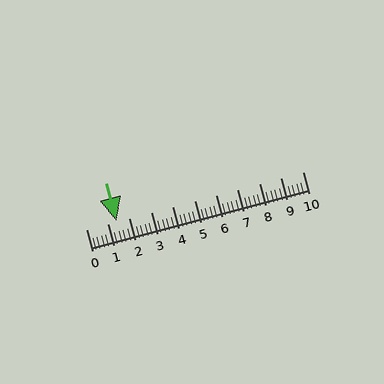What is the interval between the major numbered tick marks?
The major tick marks are spaced 1 units apart.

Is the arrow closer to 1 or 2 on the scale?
The arrow is closer to 1.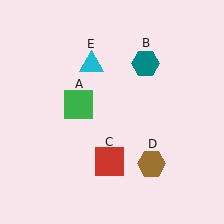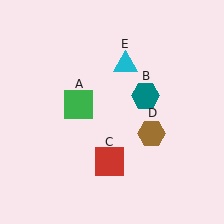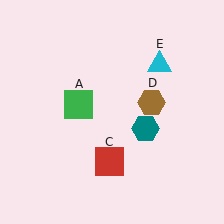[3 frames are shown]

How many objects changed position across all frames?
3 objects changed position: teal hexagon (object B), brown hexagon (object D), cyan triangle (object E).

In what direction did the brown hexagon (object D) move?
The brown hexagon (object D) moved up.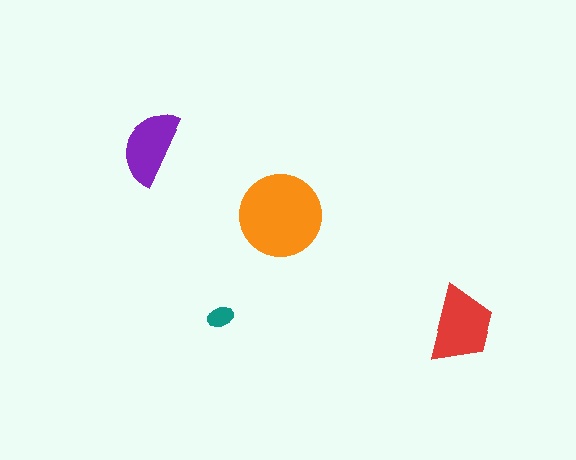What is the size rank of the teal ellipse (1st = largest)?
4th.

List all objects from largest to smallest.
The orange circle, the red trapezoid, the purple semicircle, the teal ellipse.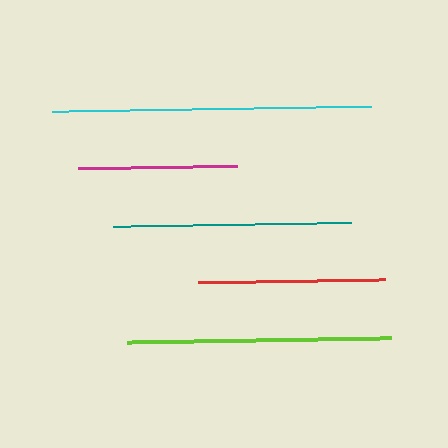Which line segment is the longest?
The cyan line is the longest at approximately 319 pixels.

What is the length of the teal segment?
The teal segment is approximately 238 pixels long.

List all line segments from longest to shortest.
From longest to shortest: cyan, lime, teal, red, magenta.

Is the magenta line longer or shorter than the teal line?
The teal line is longer than the magenta line.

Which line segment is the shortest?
The magenta line is the shortest at approximately 159 pixels.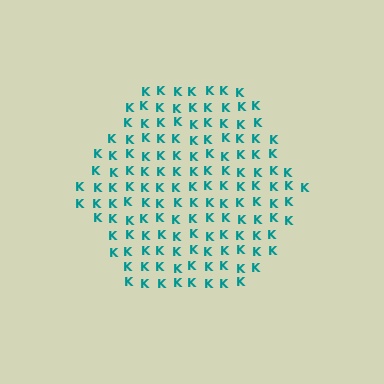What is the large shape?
The large shape is a hexagon.